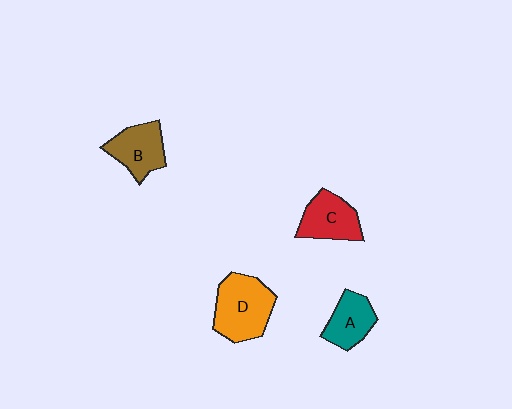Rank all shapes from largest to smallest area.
From largest to smallest: D (orange), C (red), B (brown), A (teal).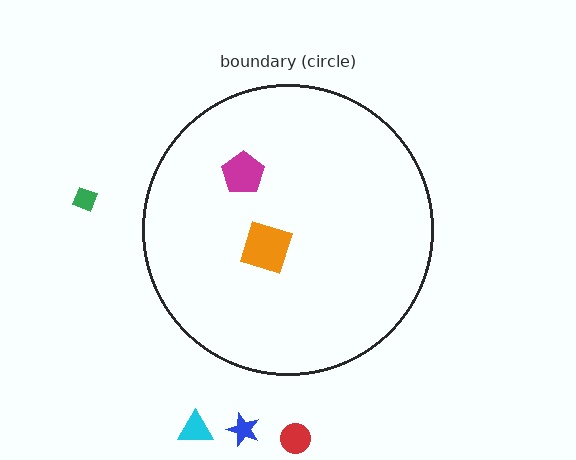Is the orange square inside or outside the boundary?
Inside.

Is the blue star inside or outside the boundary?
Outside.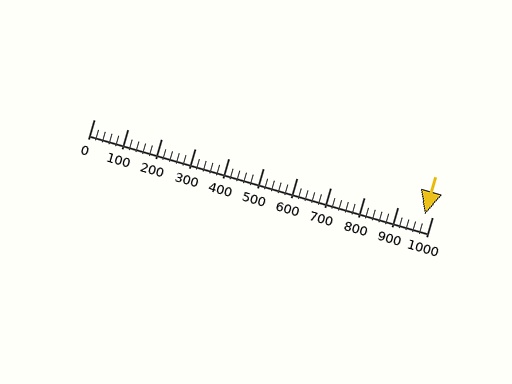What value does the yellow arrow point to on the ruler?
The yellow arrow points to approximately 980.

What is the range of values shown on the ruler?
The ruler shows values from 0 to 1000.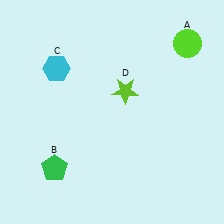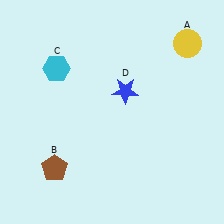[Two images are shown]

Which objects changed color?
A changed from lime to yellow. B changed from green to brown. D changed from lime to blue.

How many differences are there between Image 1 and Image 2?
There are 3 differences between the two images.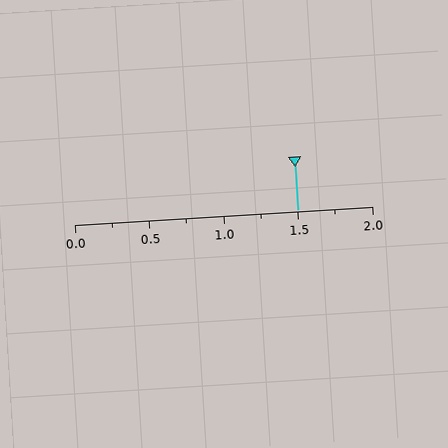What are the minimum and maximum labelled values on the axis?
The axis runs from 0.0 to 2.0.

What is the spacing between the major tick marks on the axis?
The major ticks are spaced 0.5 apart.